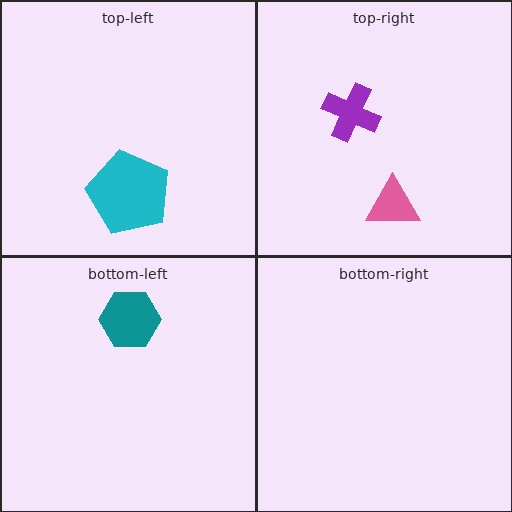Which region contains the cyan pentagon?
The top-left region.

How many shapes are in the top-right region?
2.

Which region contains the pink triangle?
The top-right region.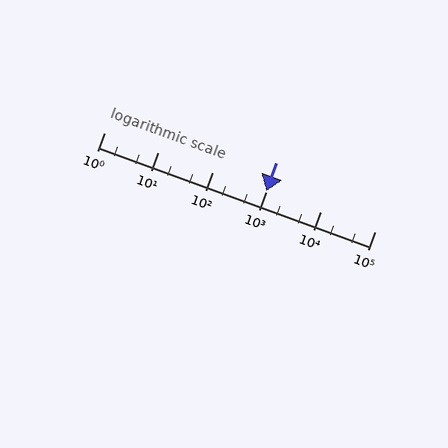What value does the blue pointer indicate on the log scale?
The pointer indicates approximately 1000.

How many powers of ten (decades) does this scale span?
The scale spans 5 decades, from 1 to 100000.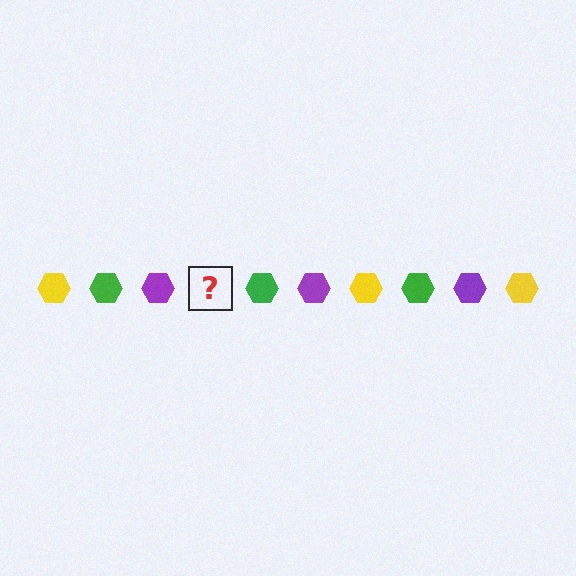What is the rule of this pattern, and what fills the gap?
The rule is that the pattern cycles through yellow, green, purple hexagons. The gap should be filled with a yellow hexagon.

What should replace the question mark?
The question mark should be replaced with a yellow hexagon.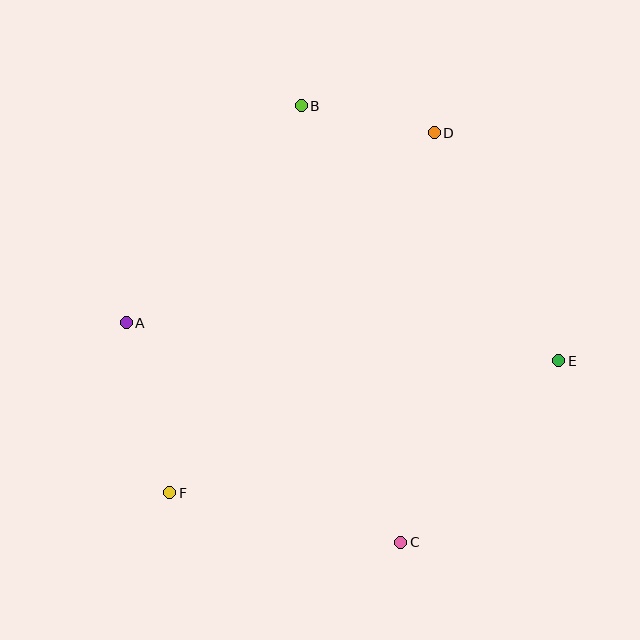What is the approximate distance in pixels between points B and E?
The distance between B and E is approximately 362 pixels.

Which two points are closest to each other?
Points B and D are closest to each other.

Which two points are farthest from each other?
Points B and C are farthest from each other.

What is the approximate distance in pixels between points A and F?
The distance between A and F is approximately 175 pixels.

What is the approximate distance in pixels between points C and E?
The distance between C and E is approximately 241 pixels.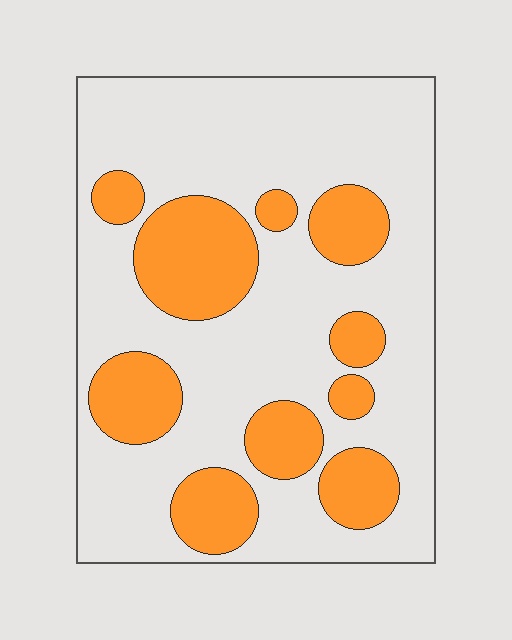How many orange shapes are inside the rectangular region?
10.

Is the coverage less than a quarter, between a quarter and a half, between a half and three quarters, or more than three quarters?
Between a quarter and a half.